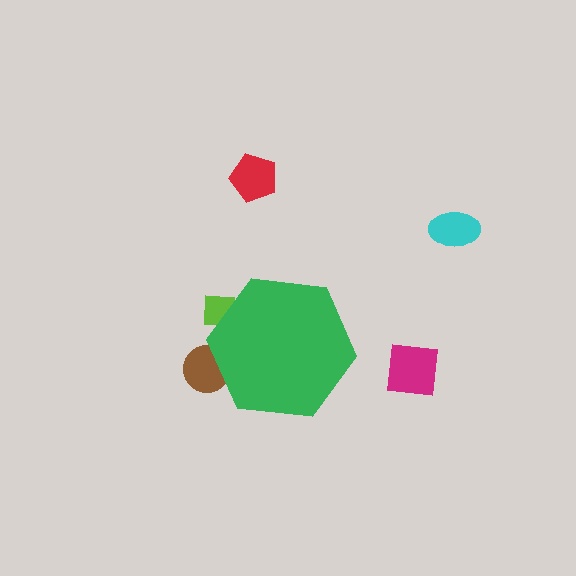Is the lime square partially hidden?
Yes, the lime square is partially hidden behind the green hexagon.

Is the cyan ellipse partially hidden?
No, the cyan ellipse is fully visible.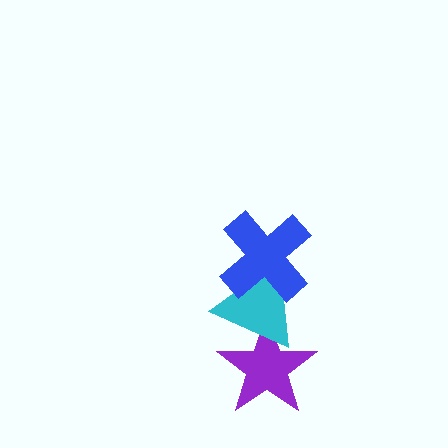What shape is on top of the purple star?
The cyan triangle is on top of the purple star.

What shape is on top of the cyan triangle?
The blue cross is on top of the cyan triangle.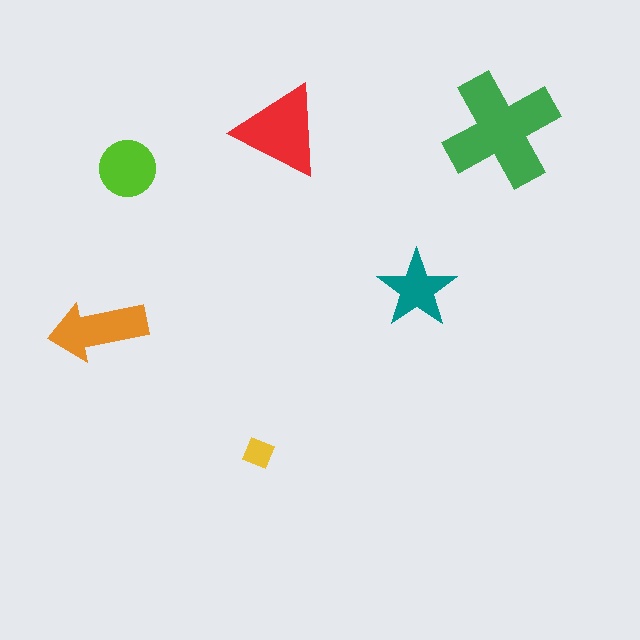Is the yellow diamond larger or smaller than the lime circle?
Smaller.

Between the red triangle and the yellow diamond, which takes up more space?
The red triangle.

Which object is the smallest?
The yellow diamond.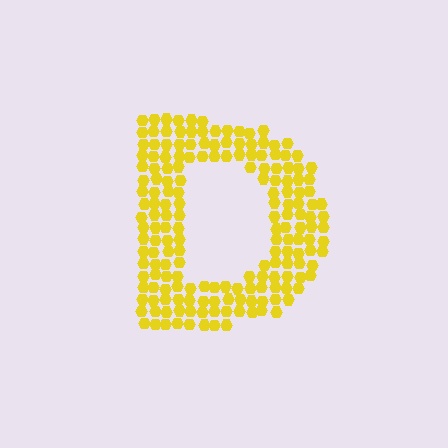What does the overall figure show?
The overall figure shows the letter D.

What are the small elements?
The small elements are hexagons.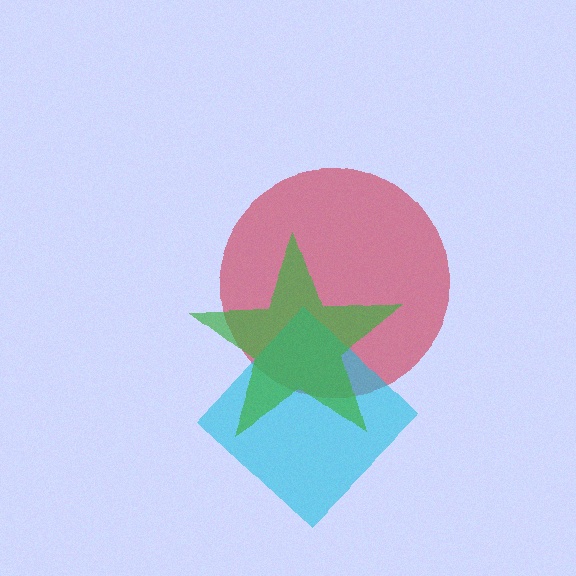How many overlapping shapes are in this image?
There are 3 overlapping shapes in the image.